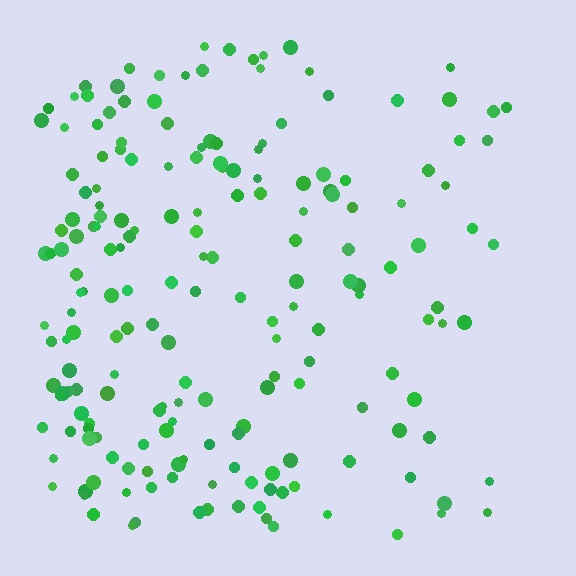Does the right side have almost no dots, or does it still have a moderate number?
Still a moderate number, just noticeably fewer than the left.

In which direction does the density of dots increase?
From right to left, with the left side densest.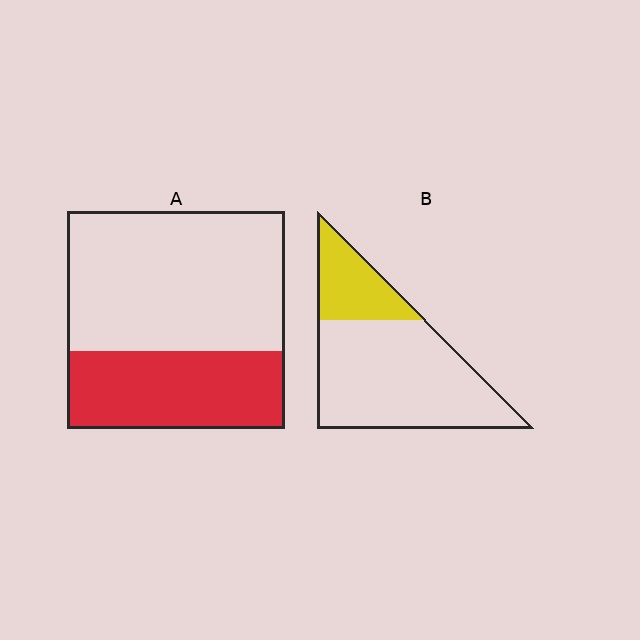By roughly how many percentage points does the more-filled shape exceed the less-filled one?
By roughly 10 percentage points (A over B).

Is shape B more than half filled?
No.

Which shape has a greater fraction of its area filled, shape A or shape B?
Shape A.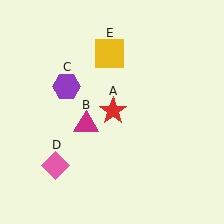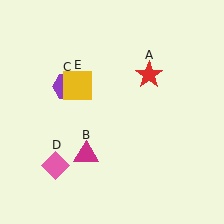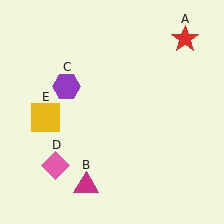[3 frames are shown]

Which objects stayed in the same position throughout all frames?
Purple hexagon (object C) and pink diamond (object D) remained stationary.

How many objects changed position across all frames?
3 objects changed position: red star (object A), magenta triangle (object B), yellow square (object E).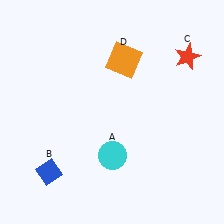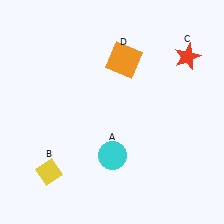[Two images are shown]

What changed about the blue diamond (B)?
In Image 1, B is blue. In Image 2, it changed to yellow.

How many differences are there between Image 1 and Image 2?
There is 1 difference between the two images.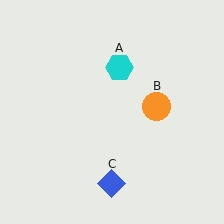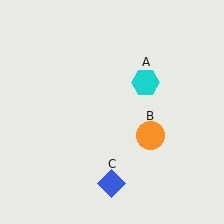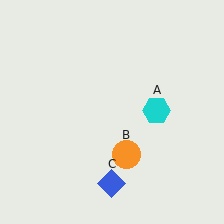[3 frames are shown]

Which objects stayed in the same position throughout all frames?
Blue diamond (object C) remained stationary.